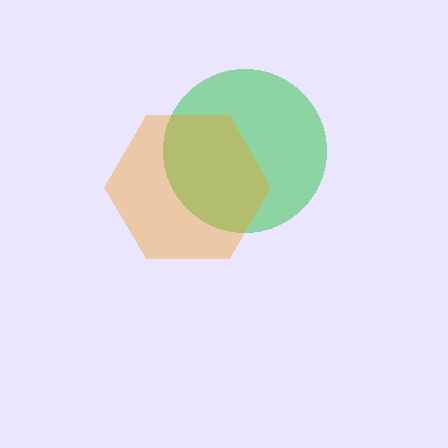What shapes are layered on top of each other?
The layered shapes are: a green circle, an orange hexagon.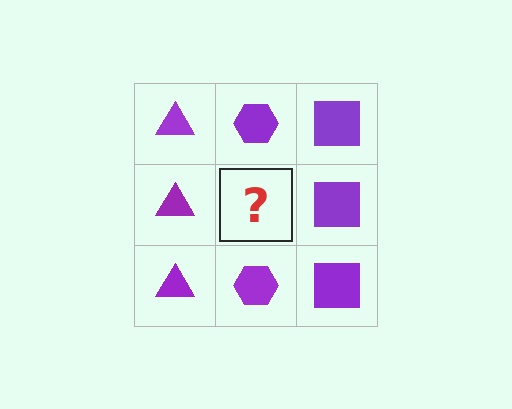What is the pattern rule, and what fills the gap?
The rule is that each column has a consistent shape. The gap should be filled with a purple hexagon.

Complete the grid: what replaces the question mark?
The question mark should be replaced with a purple hexagon.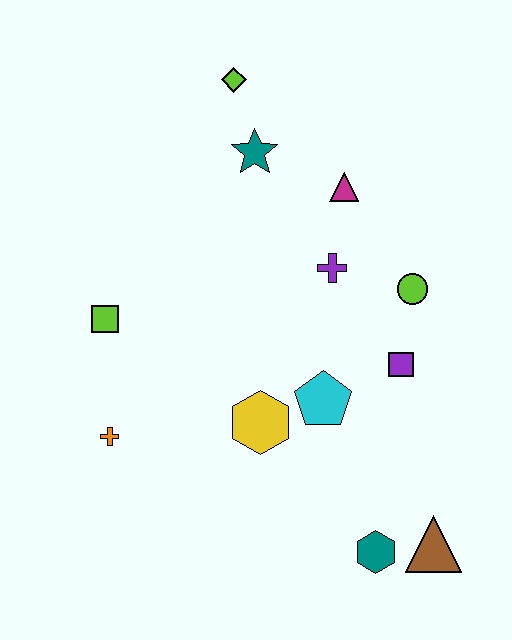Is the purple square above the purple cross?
No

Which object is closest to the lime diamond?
The teal star is closest to the lime diamond.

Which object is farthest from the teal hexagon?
The lime diamond is farthest from the teal hexagon.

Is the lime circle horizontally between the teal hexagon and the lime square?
No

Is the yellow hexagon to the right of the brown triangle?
No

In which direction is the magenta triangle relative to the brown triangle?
The magenta triangle is above the brown triangle.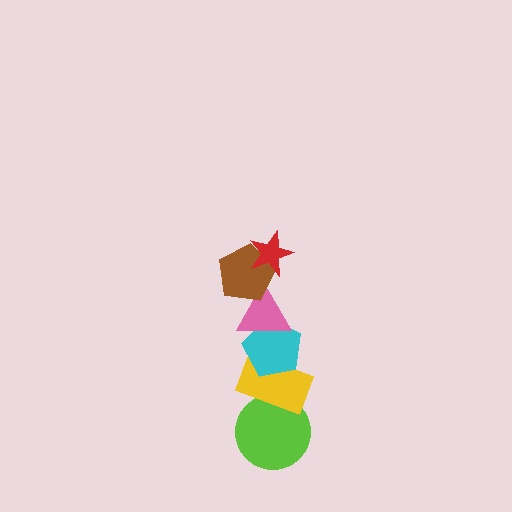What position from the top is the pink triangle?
The pink triangle is 3rd from the top.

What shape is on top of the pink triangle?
The brown pentagon is on top of the pink triangle.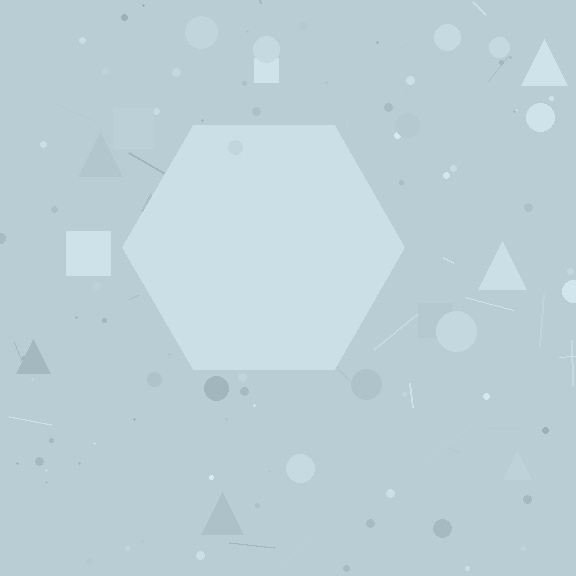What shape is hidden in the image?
A hexagon is hidden in the image.